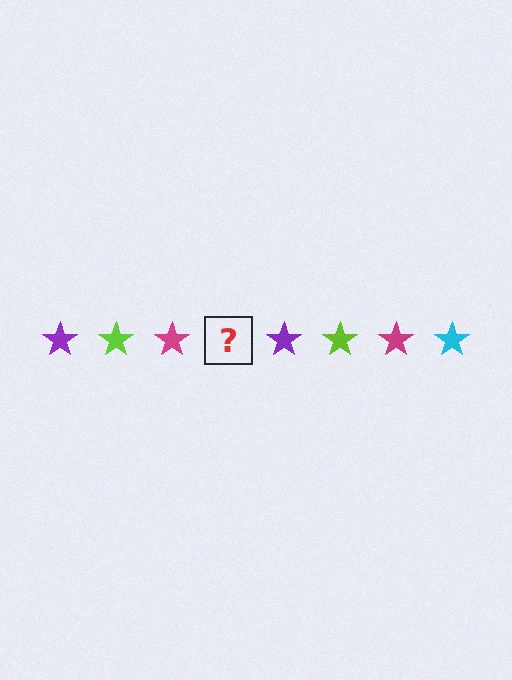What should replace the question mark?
The question mark should be replaced with a cyan star.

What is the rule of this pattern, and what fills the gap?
The rule is that the pattern cycles through purple, lime, magenta, cyan stars. The gap should be filled with a cyan star.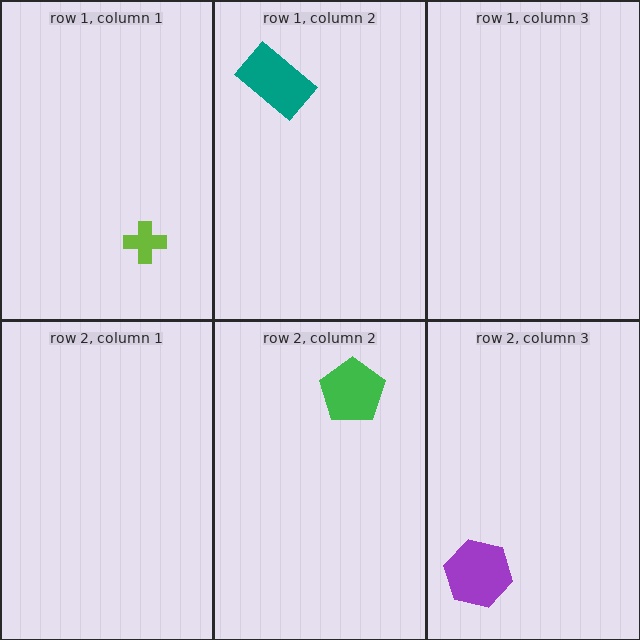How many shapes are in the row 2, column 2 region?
1.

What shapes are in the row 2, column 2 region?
The green pentagon.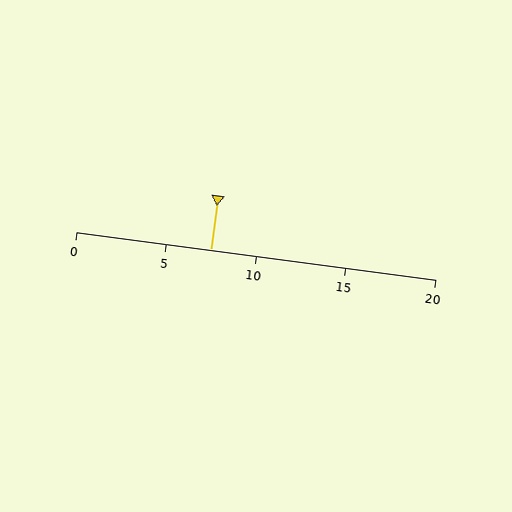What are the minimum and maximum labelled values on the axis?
The axis runs from 0 to 20.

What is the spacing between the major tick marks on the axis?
The major ticks are spaced 5 apart.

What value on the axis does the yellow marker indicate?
The marker indicates approximately 7.5.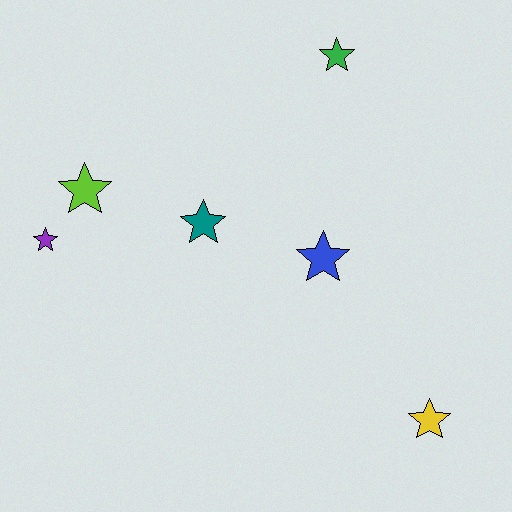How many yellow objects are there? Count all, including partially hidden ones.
There is 1 yellow object.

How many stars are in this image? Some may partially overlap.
There are 6 stars.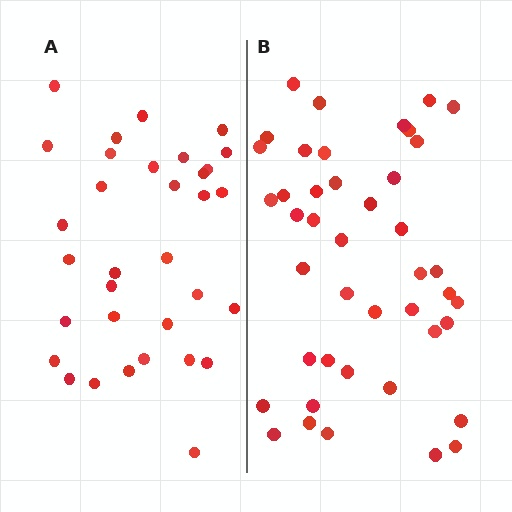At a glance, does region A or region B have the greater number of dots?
Region B (the right region) has more dots.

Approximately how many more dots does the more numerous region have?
Region B has roughly 10 or so more dots than region A.